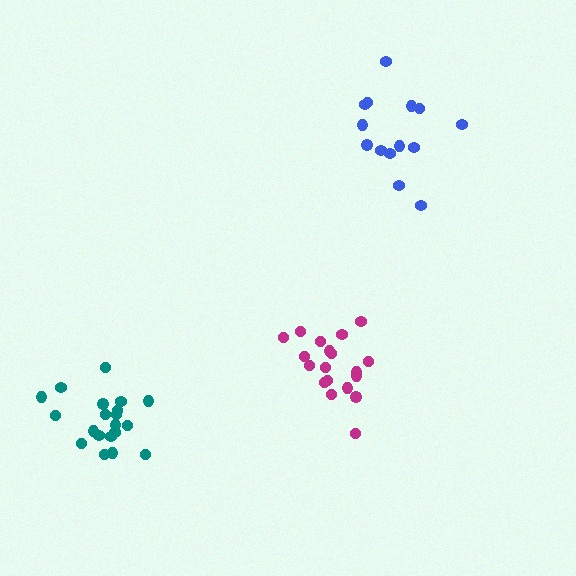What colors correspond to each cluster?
The clusters are colored: magenta, blue, teal.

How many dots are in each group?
Group 1: 19 dots, Group 2: 14 dots, Group 3: 20 dots (53 total).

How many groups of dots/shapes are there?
There are 3 groups.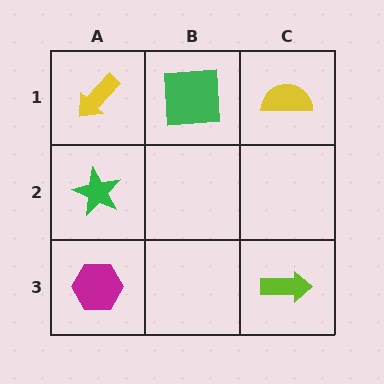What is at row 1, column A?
A yellow arrow.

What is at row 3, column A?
A magenta hexagon.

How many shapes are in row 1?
3 shapes.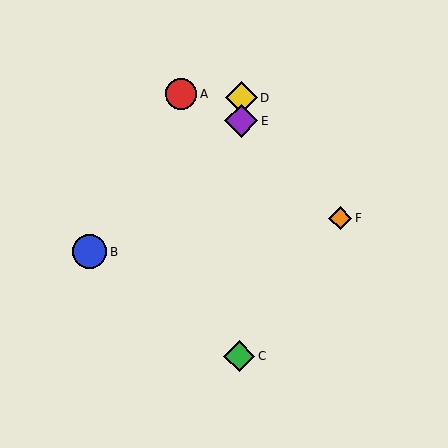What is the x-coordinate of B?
Object B is at x≈89.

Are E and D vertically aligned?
Yes, both are at x≈241.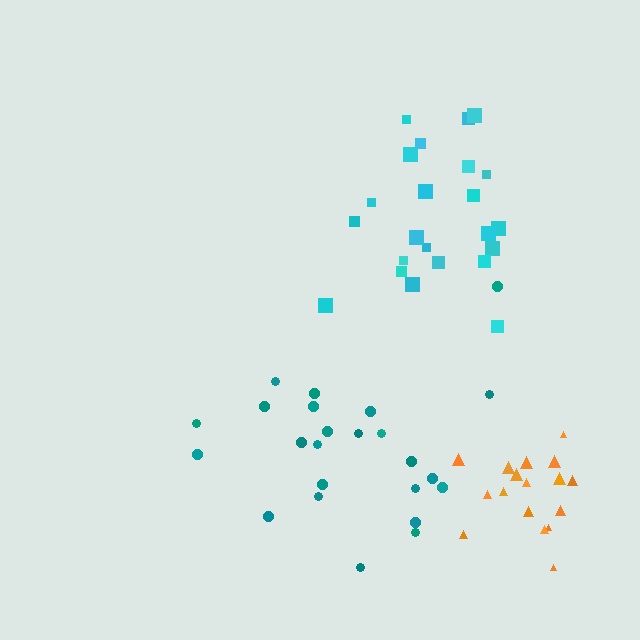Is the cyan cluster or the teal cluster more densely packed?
Teal.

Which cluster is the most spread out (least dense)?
Cyan.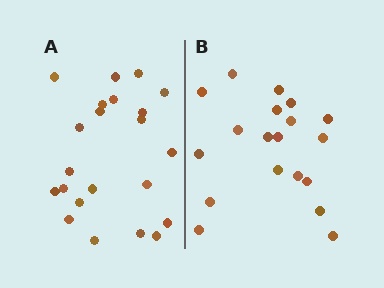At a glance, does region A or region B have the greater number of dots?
Region A (the left region) has more dots.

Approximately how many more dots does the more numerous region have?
Region A has just a few more — roughly 2 or 3 more dots than region B.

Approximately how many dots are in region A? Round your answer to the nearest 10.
About 20 dots. (The exact count is 22, which rounds to 20.)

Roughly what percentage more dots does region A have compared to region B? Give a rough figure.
About 15% more.